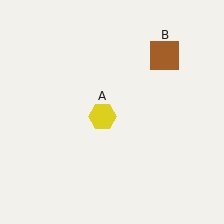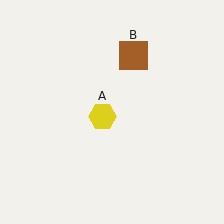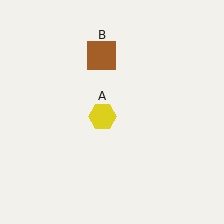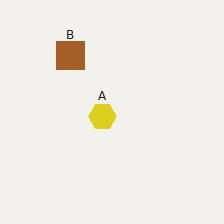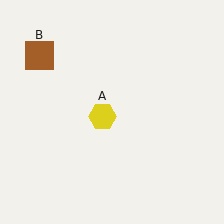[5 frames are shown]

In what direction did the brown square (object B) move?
The brown square (object B) moved left.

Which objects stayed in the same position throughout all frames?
Yellow hexagon (object A) remained stationary.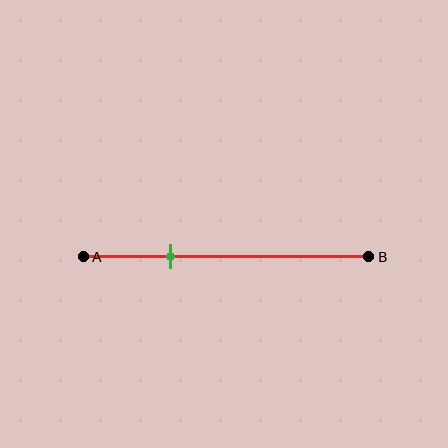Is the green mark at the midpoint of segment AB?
No, the mark is at about 30% from A, not at the 50% midpoint.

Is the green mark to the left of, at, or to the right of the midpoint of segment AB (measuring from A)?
The green mark is to the left of the midpoint of segment AB.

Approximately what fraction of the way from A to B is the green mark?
The green mark is approximately 30% of the way from A to B.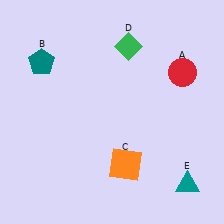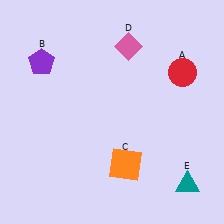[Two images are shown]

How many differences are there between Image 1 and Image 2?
There are 2 differences between the two images.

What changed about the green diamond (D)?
In Image 1, D is green. In Image 2, it changed to pink.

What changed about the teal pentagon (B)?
In Image 1, B is teal. In Image 2, it changed to purple.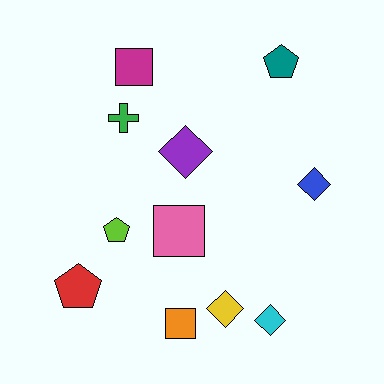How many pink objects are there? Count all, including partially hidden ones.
There is 1 pink object.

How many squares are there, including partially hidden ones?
There are 3 squares.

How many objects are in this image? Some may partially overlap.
There are 11 objects.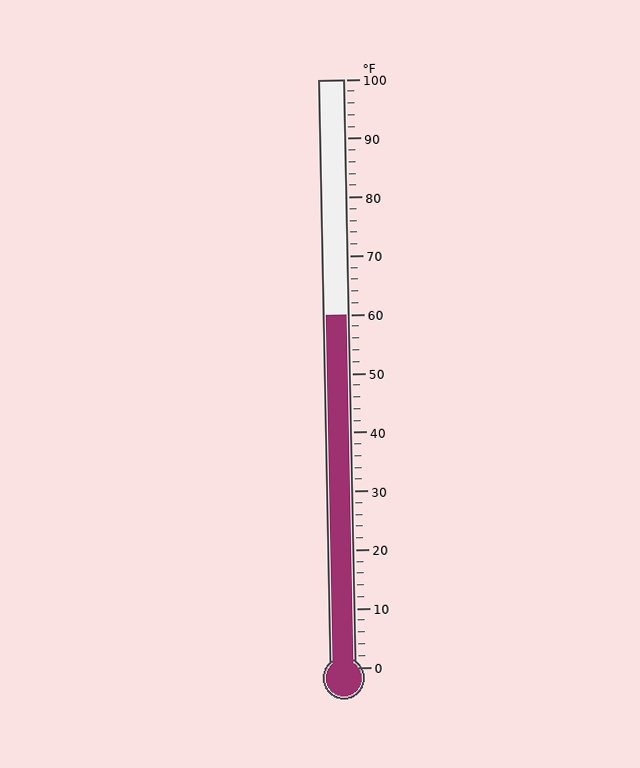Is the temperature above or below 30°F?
The temperature is above 30°F.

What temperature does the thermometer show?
The thermometer shows approximately 60°F.